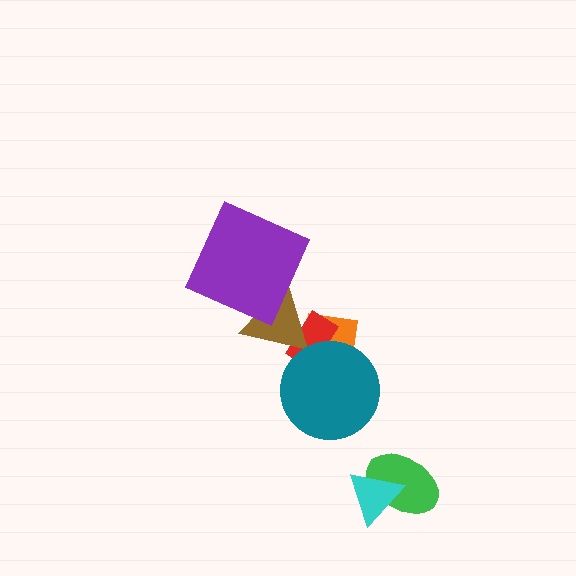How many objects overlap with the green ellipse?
1 object overlaps with the green ellipse.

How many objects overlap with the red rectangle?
3 objects overlap with the red rectangle.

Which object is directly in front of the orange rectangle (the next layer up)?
The red rectangle is directly in front of the orange rectangle.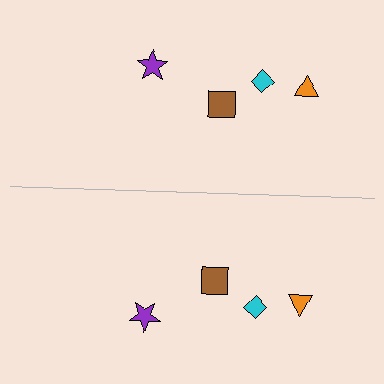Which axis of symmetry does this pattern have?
The pattern has a horizontal axis of symmetry running through the center of the image.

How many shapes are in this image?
There are 8 shapes in this image.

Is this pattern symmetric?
Yes, this pattern has bilateral (reflection) symmetry.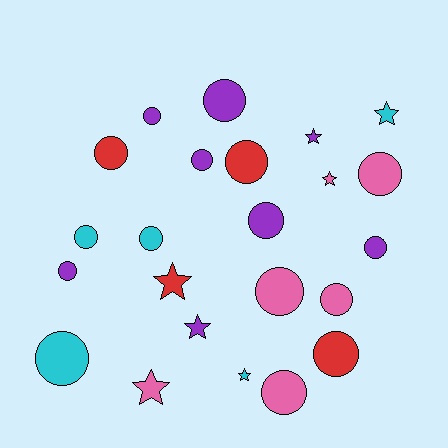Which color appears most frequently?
Purple, with 8 objects.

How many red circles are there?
There are 3 red circles.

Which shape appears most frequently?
Circle, with 16 objects.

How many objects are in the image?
There are 23 objects.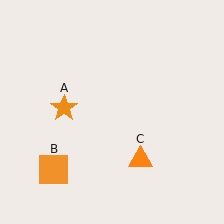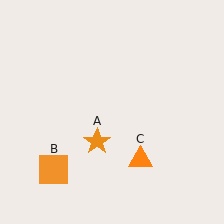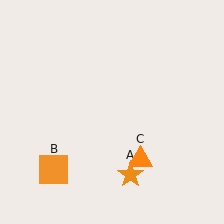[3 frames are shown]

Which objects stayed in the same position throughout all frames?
Orange square (object B) and orange triangle (object C) remained stationary.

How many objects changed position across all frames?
1 object changed position: orange star (object A).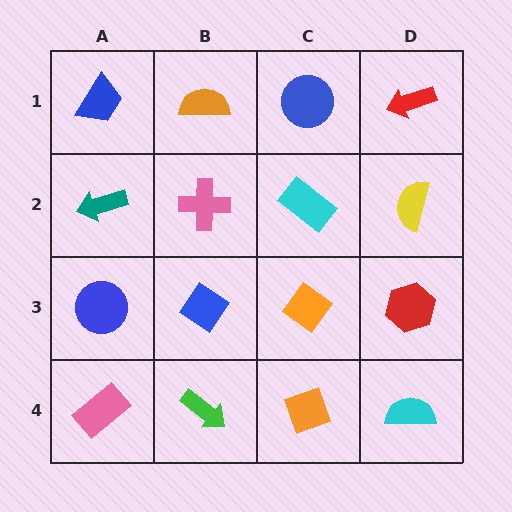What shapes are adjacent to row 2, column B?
An orange semicircle (row 1, column B), a blue diamond (row 3, column B), a teal arrow (row 2, column A), a cyan rectangle (row 2, column C).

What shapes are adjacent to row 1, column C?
A cyan rectangle (row 2, column C), an orange semicircle (row 1, column B), a red arrow (row 1, column D).